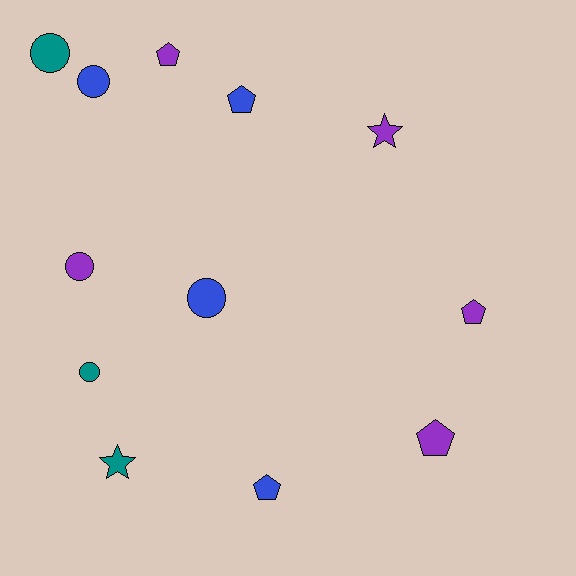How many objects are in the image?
There are 12 objects.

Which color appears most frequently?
Purple, with 5 objects.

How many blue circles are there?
There are 2 blue circles.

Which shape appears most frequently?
Circle, with 5 objects.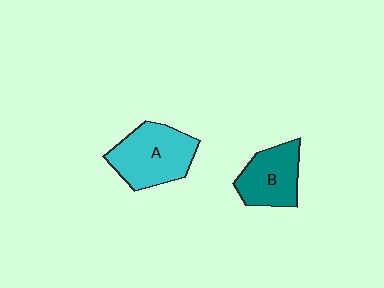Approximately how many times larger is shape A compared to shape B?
Approximately 1.3 times.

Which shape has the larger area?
Shape A (cyan).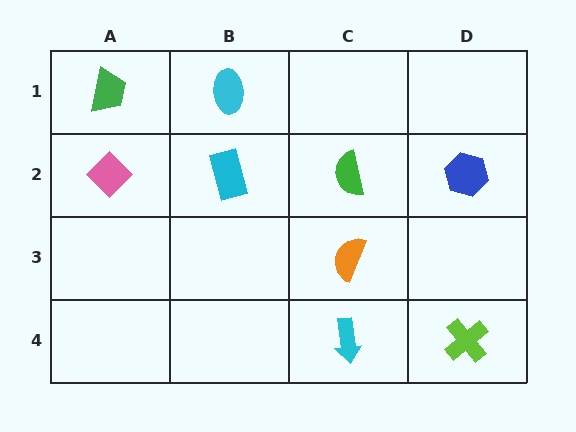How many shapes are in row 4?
2 shapes.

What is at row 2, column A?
A pink diamond.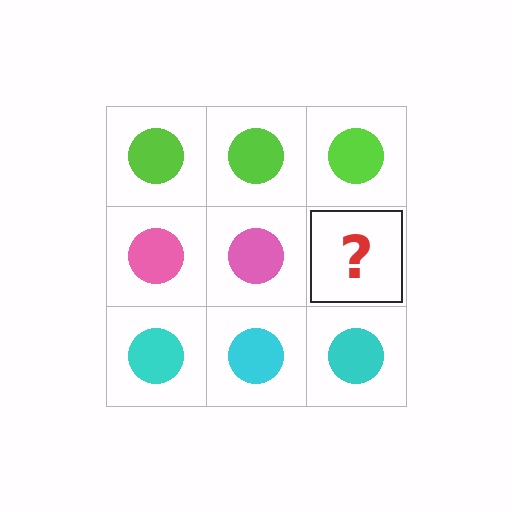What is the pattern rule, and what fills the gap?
The rule is that each row has a consistent color. The gap should be filled with a pink circle.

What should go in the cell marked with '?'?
The missing cell should contain a pink circle.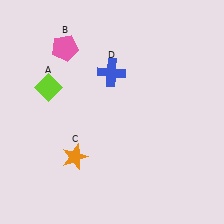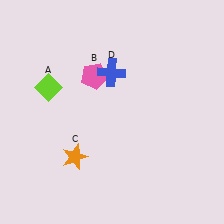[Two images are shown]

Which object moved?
The pink pentagon (B) moved right.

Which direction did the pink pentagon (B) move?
The pink pentagon (B) moved right.